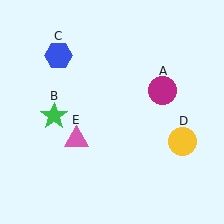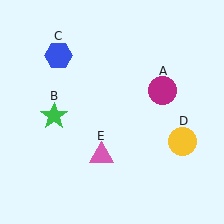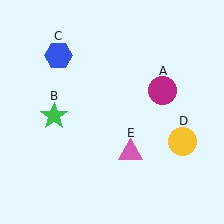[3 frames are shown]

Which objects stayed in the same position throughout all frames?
Magenta circle (object A) and green star (object B) and blue hexagon (object C) and yellow circle (object D) remained stationary.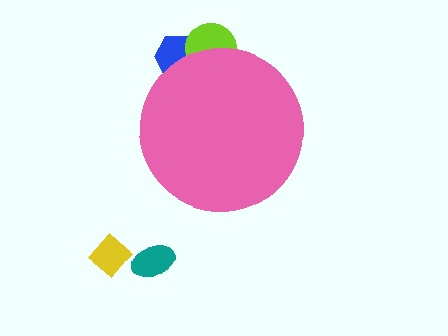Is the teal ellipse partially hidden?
No, the teal ellipse is fully visible.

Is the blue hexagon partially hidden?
Yes, the blue hexagon is partially hidden behind the pink circle.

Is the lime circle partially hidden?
Yes, the lime circle is partially hidden behind the pink circle.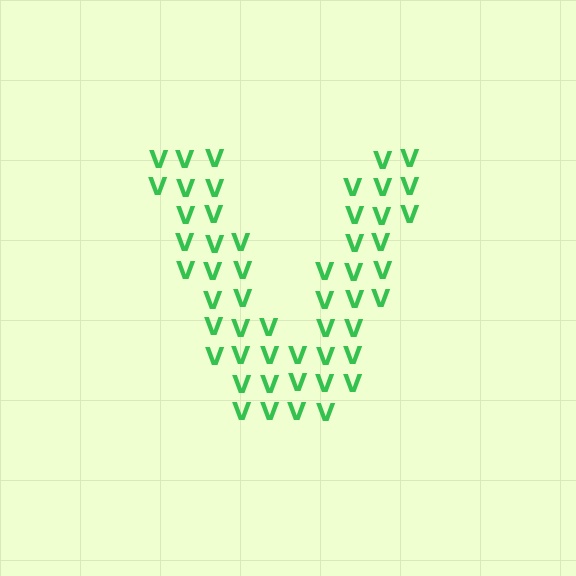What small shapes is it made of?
It is made of small letter V's.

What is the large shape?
The large shape is the letter V.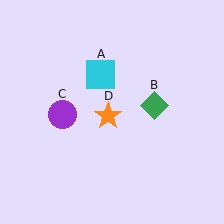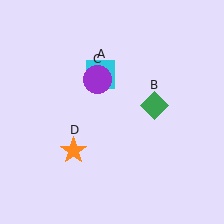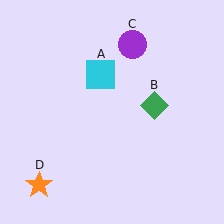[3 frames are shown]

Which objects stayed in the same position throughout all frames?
Cyan square (object A) and green diamond (object B) remained stationary.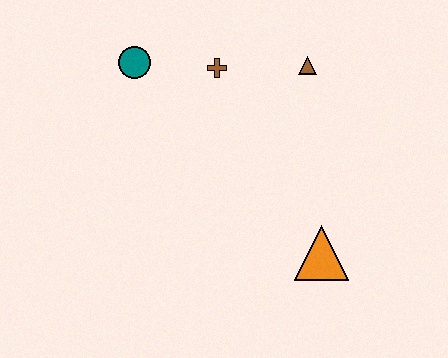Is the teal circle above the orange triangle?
Yes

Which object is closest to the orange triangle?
The brown triangle is closest to the orange triangle.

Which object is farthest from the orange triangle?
The teal circle is farthest from the orange triangle.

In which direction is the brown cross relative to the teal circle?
The brown cross is to the right of the teal circle.